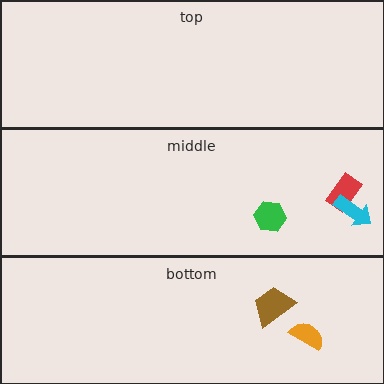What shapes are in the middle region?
The green hexagon, the red rectangle, the cyan arrow.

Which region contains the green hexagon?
The middle region.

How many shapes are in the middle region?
3.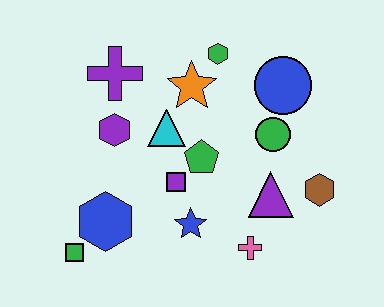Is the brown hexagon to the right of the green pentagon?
Yes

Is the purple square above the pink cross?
Yes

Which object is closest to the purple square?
The green pentagon is closest to the purple square.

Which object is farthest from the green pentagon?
The green square is farthest from the green pentagon.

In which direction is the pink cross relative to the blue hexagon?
The pink cross is to the right of the blue hexagon.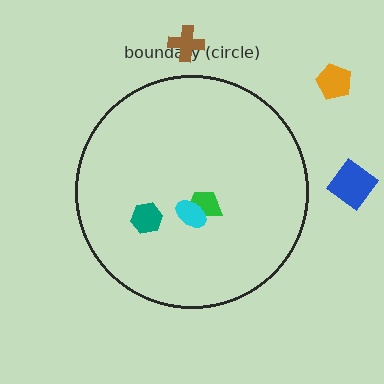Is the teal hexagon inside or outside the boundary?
Inside.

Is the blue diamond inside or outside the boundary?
Outside.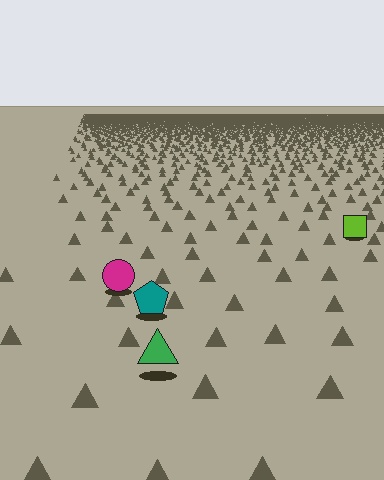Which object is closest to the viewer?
The green triangle is closest. The texture marks near it are larger and more spread out.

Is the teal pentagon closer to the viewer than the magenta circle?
Yes. The teal pentagon is closer — you can tell from the texture gradient: the ground texture is coarser near it.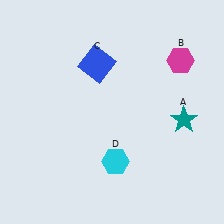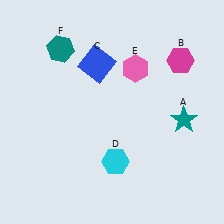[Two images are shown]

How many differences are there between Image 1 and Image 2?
There are 2 differences between the two images.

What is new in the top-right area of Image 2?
A pink hexagon (E) was added in the top-right area of Image 2.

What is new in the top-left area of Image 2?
A teal hexagon (F) was added in the top-left area of Image 2.